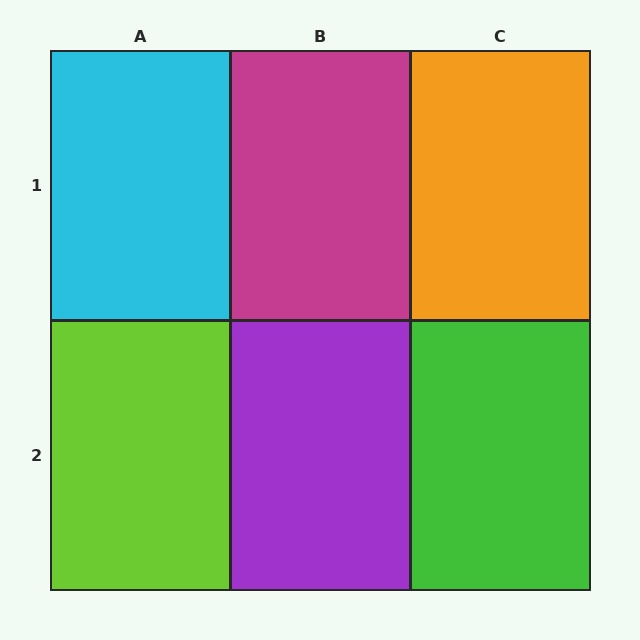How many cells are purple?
1 cell is purple.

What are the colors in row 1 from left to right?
Cyan, magenta, orange.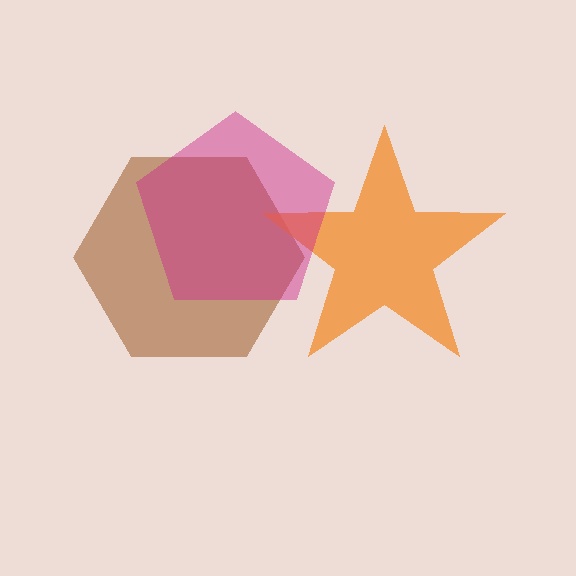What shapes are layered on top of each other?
The layered shapes are: a brown hexagon, an orange star, a magenta pentagon.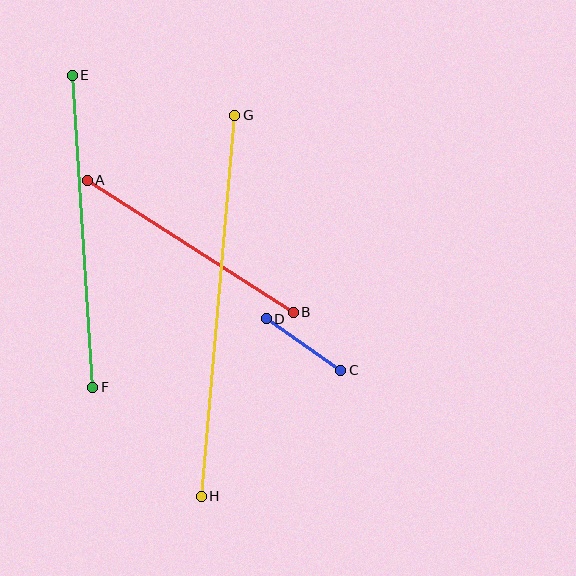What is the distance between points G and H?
The distance is approximately 382 pixels.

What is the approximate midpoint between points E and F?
The midpoint is at approximately (82, 231) pixels.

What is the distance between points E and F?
The distance is approximately 313 pixels.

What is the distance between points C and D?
The distance is approximately 90 pixels.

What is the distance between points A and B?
The distance is approximately 245 pixels.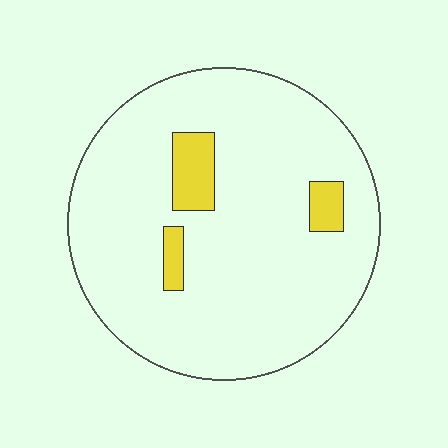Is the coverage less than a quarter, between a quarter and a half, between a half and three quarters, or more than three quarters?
Less than a quarter.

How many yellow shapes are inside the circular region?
3.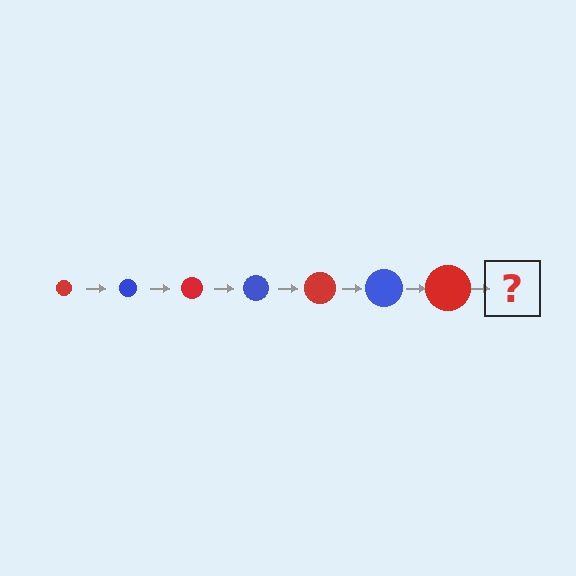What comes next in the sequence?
The next element should be a blue circle, larger than the previous one.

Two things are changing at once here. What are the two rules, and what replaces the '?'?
The two rules are that the circle grows larger each step and the color cycles through red and blue. The '?' should be a blue circle, larger than the previous one.